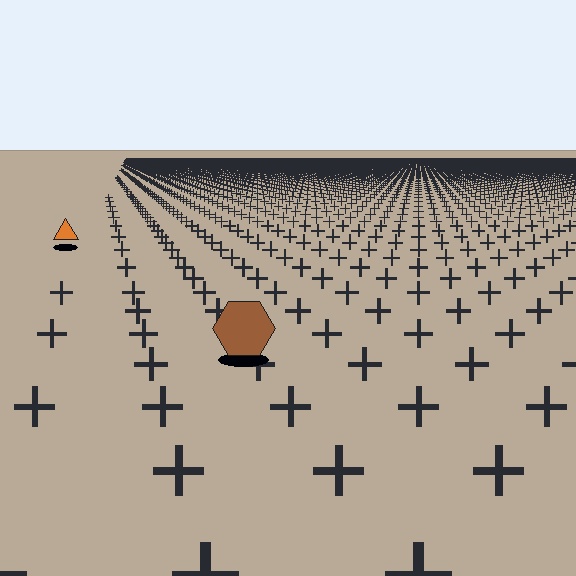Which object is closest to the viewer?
The brown hexagon is closest. The texture marks near it are larger and more spread out.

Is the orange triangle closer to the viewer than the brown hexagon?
No. The brown hexagon is closer — you can tell from the texture gradient: the ground texture is coarser near it.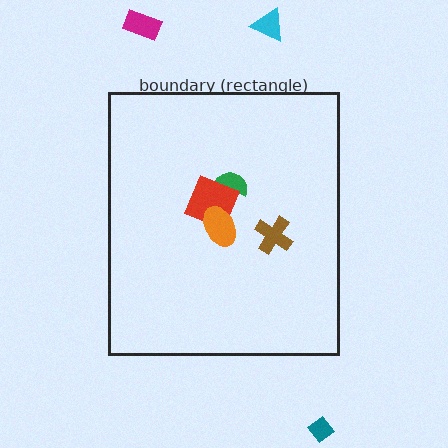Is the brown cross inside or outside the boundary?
Inside.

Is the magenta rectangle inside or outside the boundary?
Outside.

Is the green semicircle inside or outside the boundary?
Inside.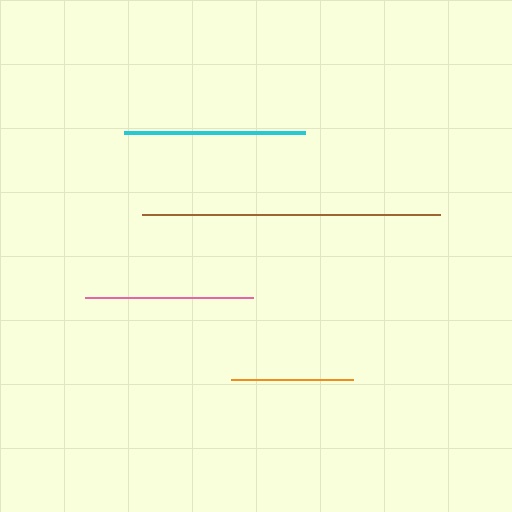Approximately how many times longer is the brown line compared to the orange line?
The brown line is approximately 2.4 times the length of the orange line.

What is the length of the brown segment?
The brown segment is approximately 298 pixels long.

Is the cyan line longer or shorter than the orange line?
The cyan line is longer than the orange line.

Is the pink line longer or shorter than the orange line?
The pink line is longer than the orange line.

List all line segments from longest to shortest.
From longest to shortest: brown, cyan, pink, orange.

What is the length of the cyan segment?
The cyan segment is approximately 181 pixels long.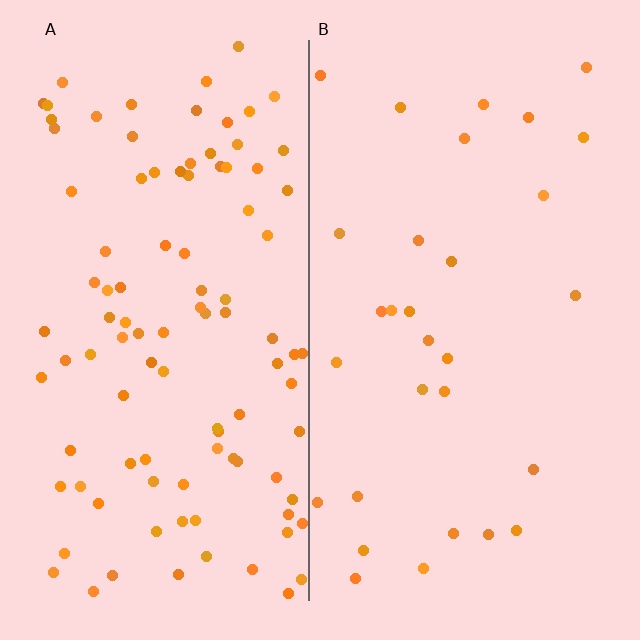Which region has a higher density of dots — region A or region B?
A (the left).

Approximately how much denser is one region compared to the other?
Approximately 3.3× — region A over region B.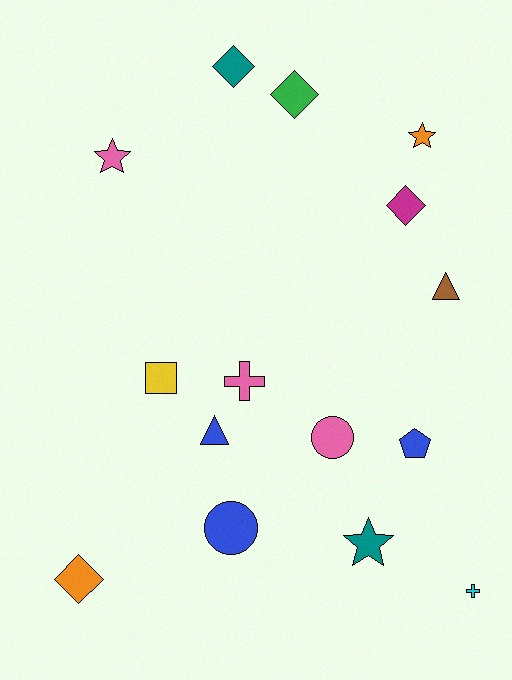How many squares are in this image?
There is 1 square.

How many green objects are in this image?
There is 1 green object.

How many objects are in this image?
There are 15 objects.